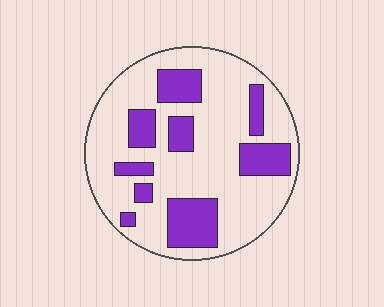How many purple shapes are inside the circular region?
9.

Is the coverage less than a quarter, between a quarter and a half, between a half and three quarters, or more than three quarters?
Between a quarter and a half.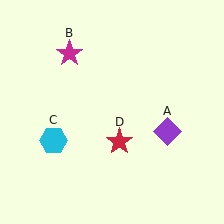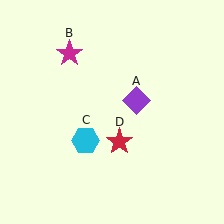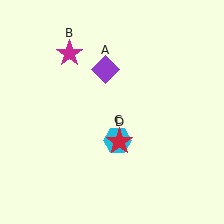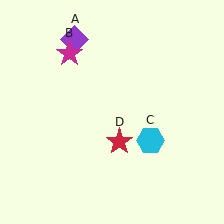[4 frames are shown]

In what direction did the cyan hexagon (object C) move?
The cyan hexagon (object C) moved right.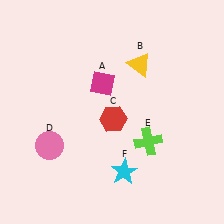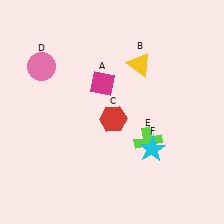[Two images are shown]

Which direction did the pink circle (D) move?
The pink circle (D) moved up.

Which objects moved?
The objects that moved are: the pink circle (D), the cyan star (F).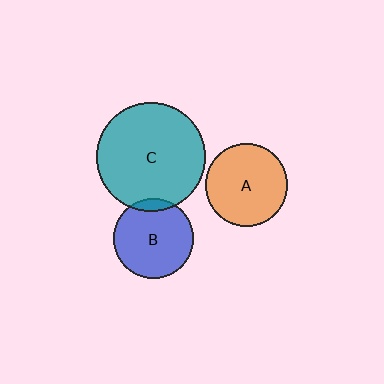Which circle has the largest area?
Circle C (teal).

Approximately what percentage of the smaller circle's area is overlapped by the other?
Approximately 10%.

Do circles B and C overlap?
Yes.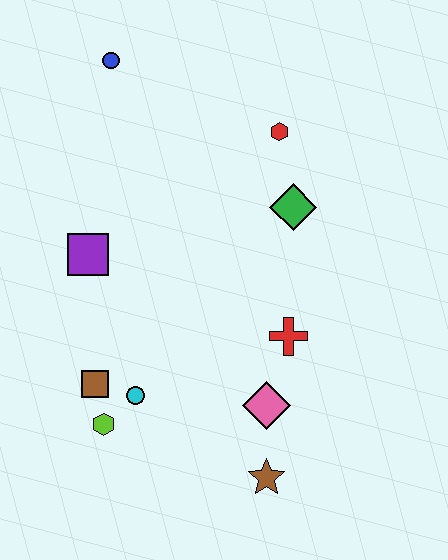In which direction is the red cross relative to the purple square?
The red cross is to the right of the purple square.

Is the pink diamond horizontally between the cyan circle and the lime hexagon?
No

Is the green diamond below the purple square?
No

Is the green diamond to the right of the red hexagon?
Yes